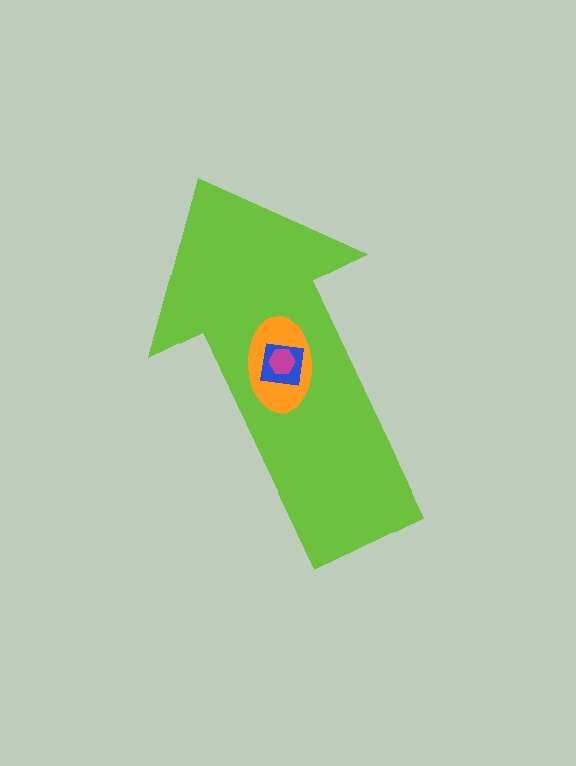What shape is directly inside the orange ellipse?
The blue square.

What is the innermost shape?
The magenta hexagon.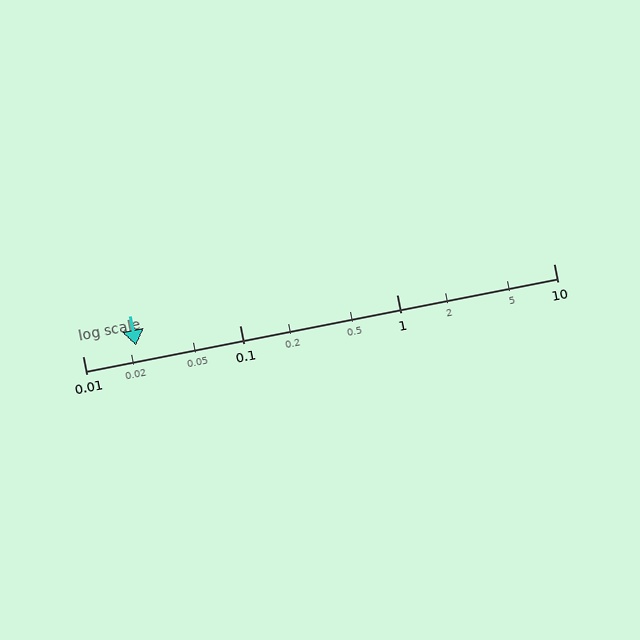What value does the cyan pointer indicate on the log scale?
The pointer indicates approximately 0.022.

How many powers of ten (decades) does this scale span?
The scale spans 3 decades, from 0.01 to 10.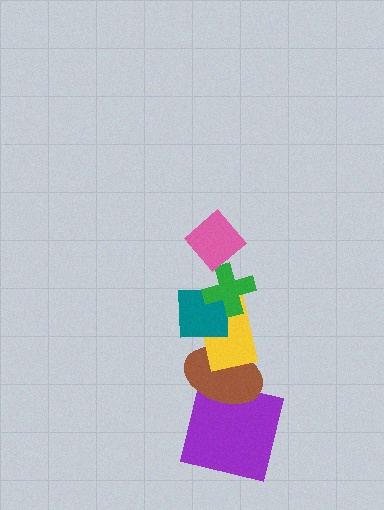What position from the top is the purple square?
The purple square is 6th from the top.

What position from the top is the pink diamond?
The pink diamond is 1st from the top.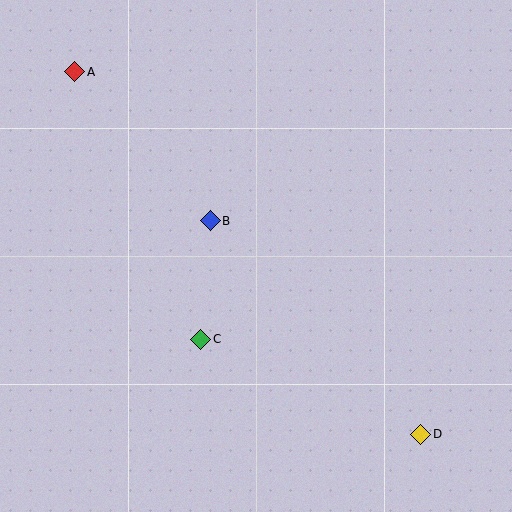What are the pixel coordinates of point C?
Point C is at (201, 339).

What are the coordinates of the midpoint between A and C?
The midpoint between A and C is at (138, 206).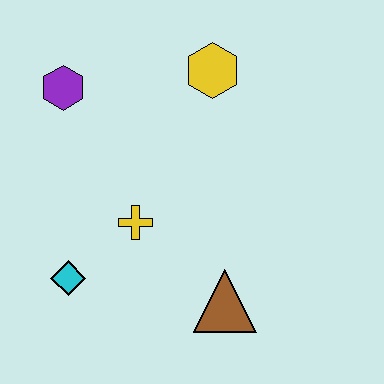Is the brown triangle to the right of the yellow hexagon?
Yes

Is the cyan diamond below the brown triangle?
No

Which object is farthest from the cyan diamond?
The yellow hexagon is farthest from the cyan diamond.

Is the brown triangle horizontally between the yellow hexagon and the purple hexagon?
No